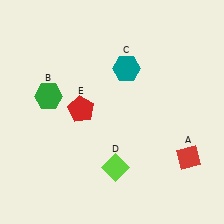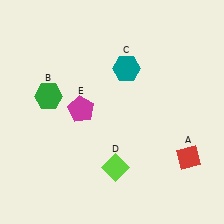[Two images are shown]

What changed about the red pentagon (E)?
In Image 1, E is red. In Image 2, it changed to magenta.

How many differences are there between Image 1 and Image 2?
There is 1 difference between the two images.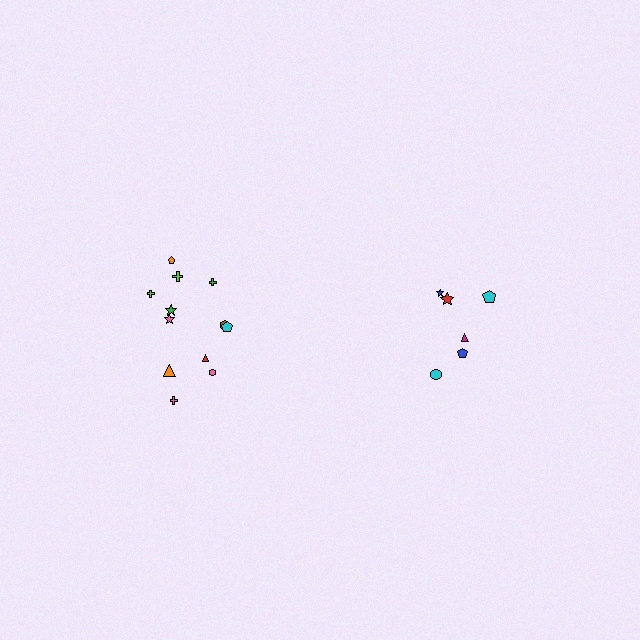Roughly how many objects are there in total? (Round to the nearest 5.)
Roughly 20 objects in total.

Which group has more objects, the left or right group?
The left group.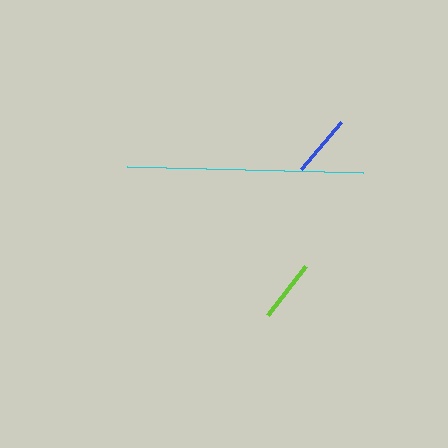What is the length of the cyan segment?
The cyan segment is approximately 237 pixels long.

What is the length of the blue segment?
The blue segment is approximately 62 pixels long.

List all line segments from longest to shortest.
From longest to shortest: cyan, blue, lime.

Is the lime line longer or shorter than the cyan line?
The cyan line is longer than the lime line.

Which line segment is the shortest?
The lime line is the shortest at approximately 62 pixels.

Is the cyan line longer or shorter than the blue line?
The cyan line is longer than the blue line.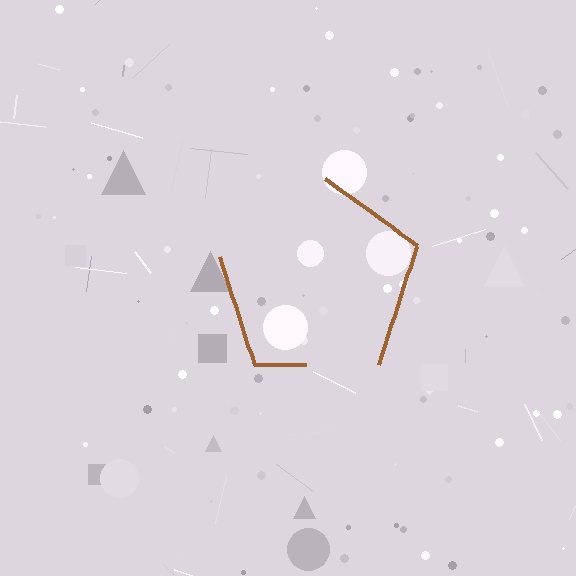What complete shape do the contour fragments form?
The contour fragments form a pentagon.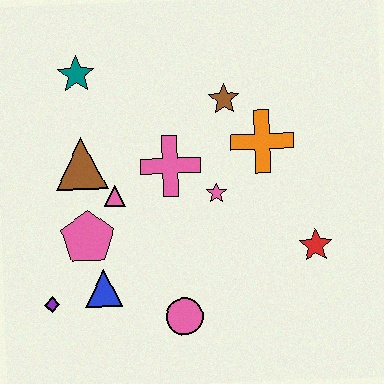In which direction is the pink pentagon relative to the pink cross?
The pink pentagon is to the left of the pink cross.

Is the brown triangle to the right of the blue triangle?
No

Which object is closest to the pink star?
The pink cross is closest to the pink star.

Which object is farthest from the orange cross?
The purple diamond is farthest from the orange cross.